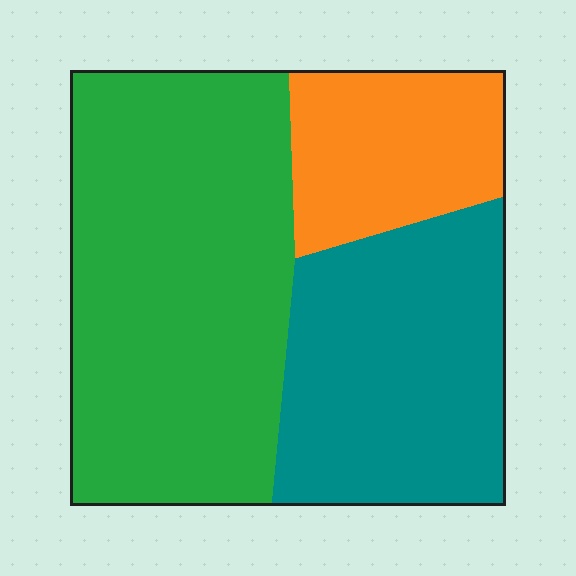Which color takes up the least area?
Orange, at roughly 20%.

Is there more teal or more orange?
Teal.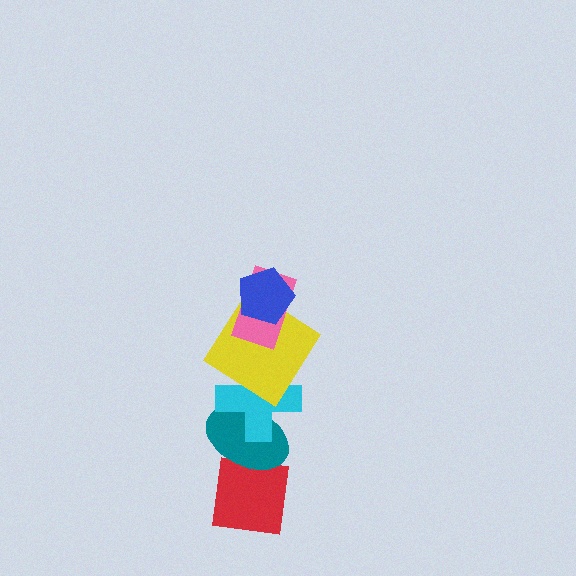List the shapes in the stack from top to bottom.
From top to bottom: the blue pentagon, the pink rectangle, the yellow diamond, the cyan cross, the teal ellipse, the red square.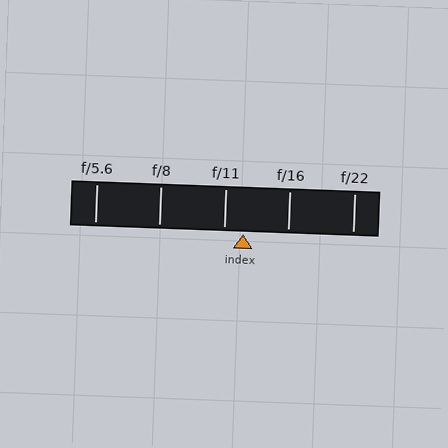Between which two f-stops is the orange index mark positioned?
The index mark is between f/11 and f/16.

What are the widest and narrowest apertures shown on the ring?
The widest aperture shown is f/5.6 and the narrowest is f/22.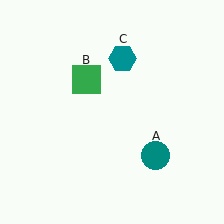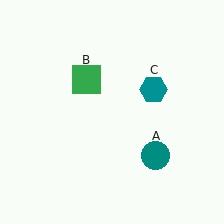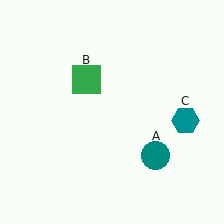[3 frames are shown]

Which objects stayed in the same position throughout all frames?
Teal circle (object A) and green square (object B) remained stationary.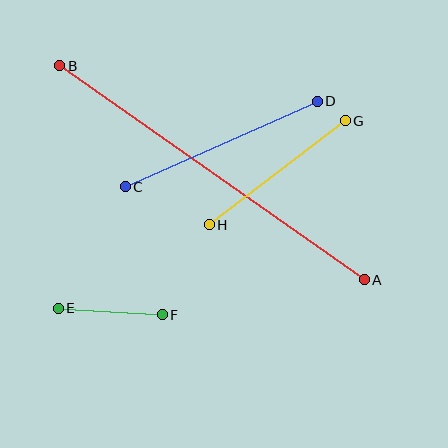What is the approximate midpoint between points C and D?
The midpoint is at approximately (221, 144) pixels.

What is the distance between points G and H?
The distance is approximately 171 pixels.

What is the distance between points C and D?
The distance is approximately 210 pixels.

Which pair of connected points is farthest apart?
Points A and B are farthest apart.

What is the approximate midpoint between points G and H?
The midpoint is at approximately (277, 173) pixels.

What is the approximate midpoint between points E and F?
The midpoint is at approximately (110, 312) pixels.